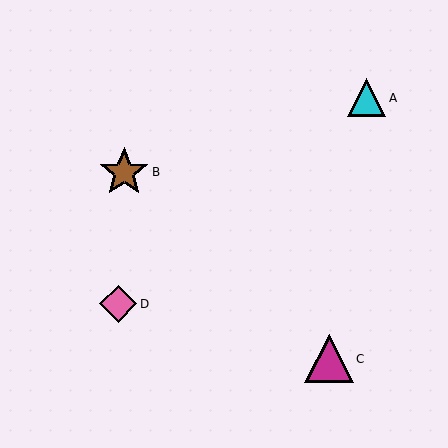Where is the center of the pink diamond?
The center of the pink diamond is at (118, 304).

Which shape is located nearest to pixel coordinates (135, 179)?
The brown star (labeled B) at (124, 172) is nearest to that location.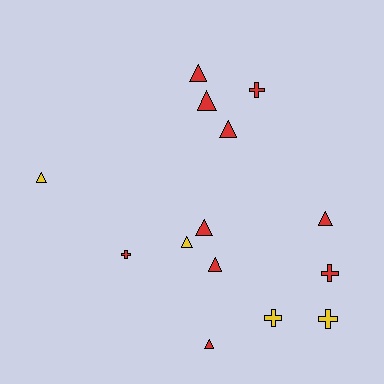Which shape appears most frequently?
Triangle, with 9 objects.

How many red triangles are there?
There are 7 red triangles.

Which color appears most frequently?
Red, with 10 objects.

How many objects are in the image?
There are 14 objects.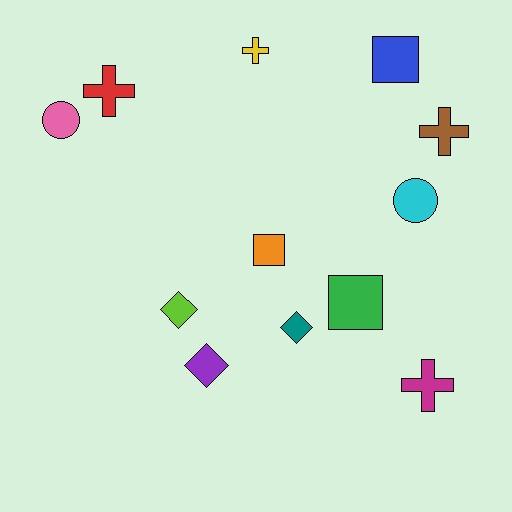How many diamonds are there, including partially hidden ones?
There are 3 diamonds.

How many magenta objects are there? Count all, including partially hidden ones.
There is 1 magenta object.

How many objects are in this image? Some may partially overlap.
There are 12 objects.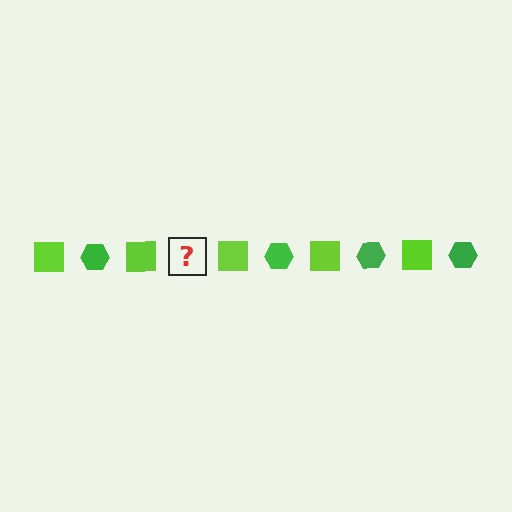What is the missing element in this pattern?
The missing element is a green hexagon.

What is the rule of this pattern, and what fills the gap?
The rule is that the pattern alternates between lime square and green hexagon. The gap should be filled with a green hexagon.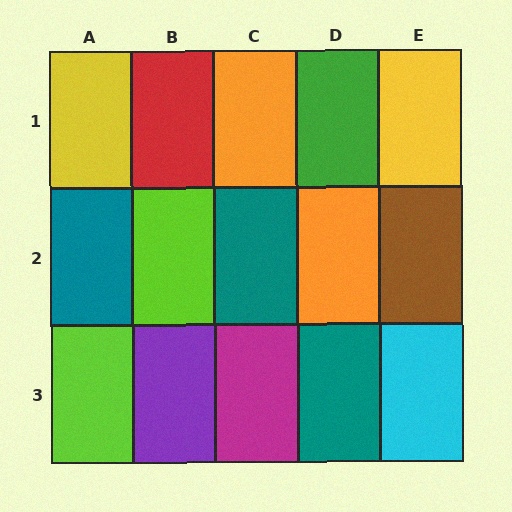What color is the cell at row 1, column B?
Red.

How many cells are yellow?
2 cells are yellow.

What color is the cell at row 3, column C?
Magenta.